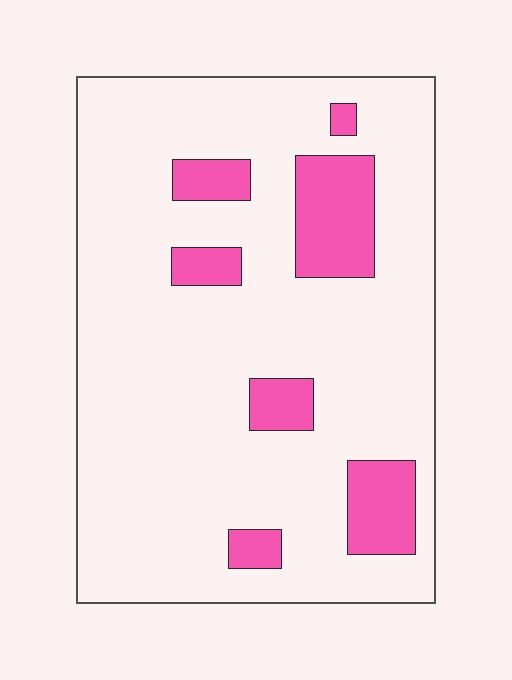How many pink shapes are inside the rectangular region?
7.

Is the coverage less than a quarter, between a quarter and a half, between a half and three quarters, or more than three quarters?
Less than a quarter.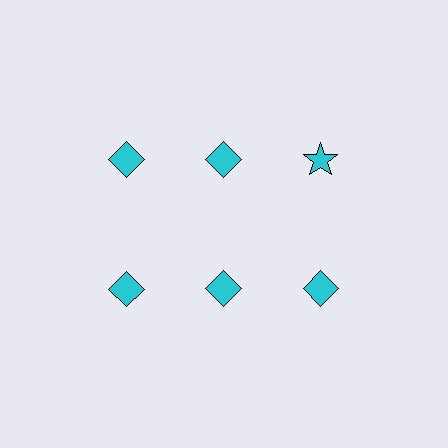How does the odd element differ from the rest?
It has a different shape: star instead of diamond.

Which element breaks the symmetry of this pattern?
The cyan star in the top row, center column breaks the symmetry. All other shapes are cyan diamonds.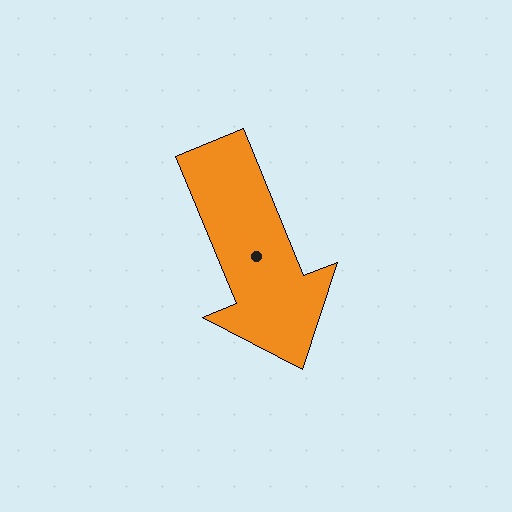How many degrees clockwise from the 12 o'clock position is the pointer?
Approximately 158 degrees.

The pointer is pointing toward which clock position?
Roughly 5 o'clock.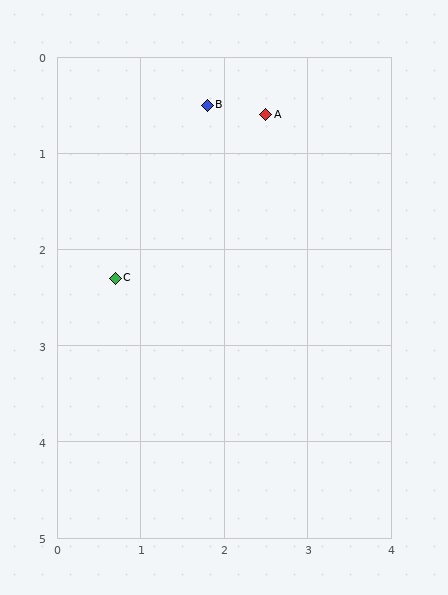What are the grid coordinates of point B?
Point B is at approximately (1.8, 0.5).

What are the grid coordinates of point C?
Point C is at approximately (0.7, 2.3).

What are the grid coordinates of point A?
Point A is at approximately (2.5, 0.6).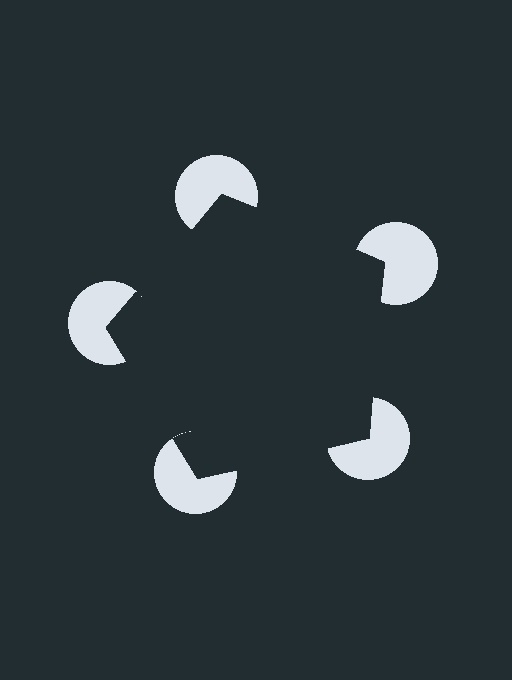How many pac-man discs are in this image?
There are 5 — one at each vertex of the illusory pentagon.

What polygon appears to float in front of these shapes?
An illusory pentagon — its edges are inferred from the aligned wedge cuts in the pac-man discs, not physically drawn.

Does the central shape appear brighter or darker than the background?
It typically appears slightly darker than the background, even though no actual brightness change is drawn.